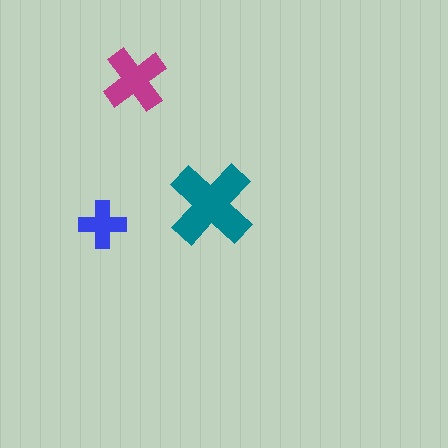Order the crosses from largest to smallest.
the teal one, the magenta one, the blue one.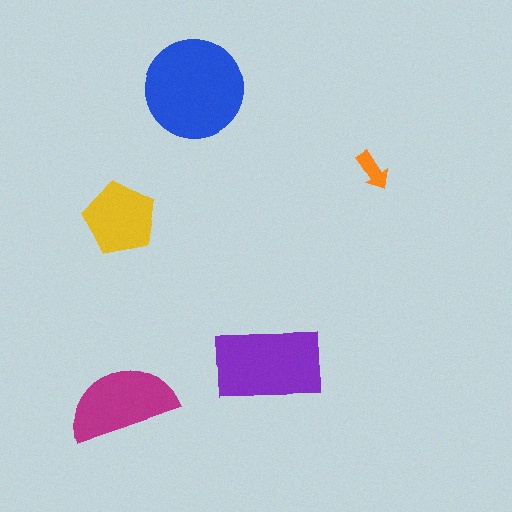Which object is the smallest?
The orange arrow.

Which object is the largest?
The blue circle.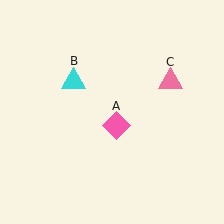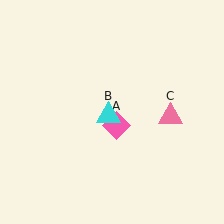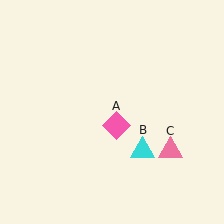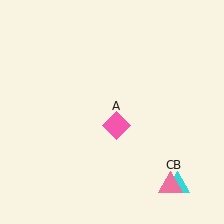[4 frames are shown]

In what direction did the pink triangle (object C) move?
The pink triangle (object C) moved down.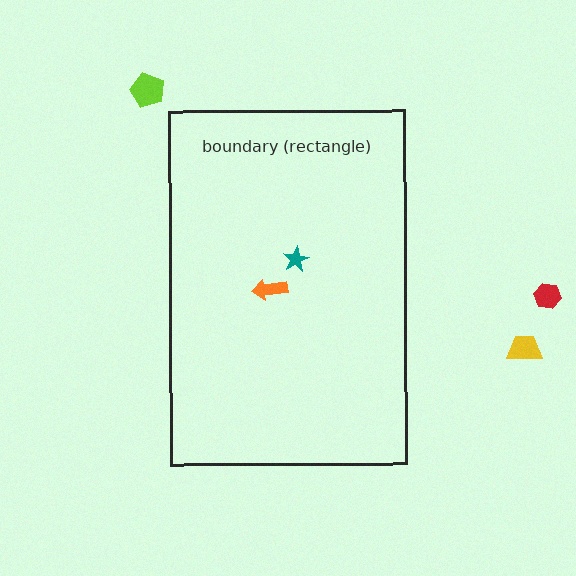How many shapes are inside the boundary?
2 inside, 3 outside.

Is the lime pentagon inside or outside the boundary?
Outside.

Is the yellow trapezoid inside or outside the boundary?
Outside.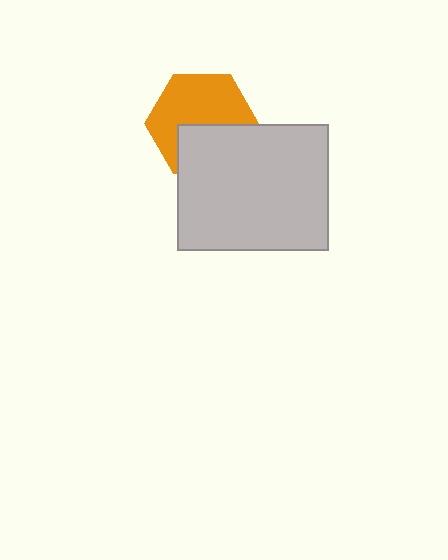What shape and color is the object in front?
The object in front is a light gray rectangle.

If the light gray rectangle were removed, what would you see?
You would see the complete orange hexagon.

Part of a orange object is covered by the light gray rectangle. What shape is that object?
It is a hexagon.